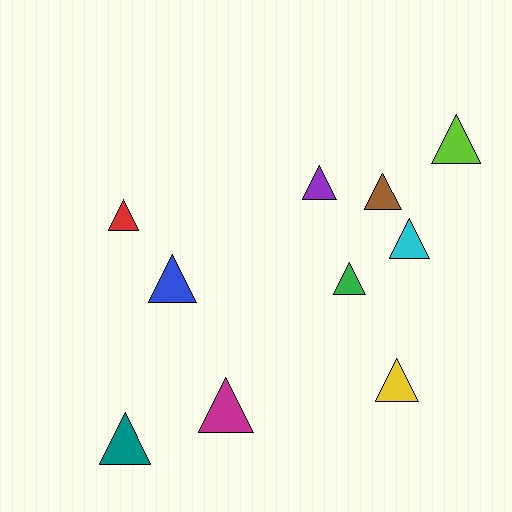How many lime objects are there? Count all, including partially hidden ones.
There is 1 lime object.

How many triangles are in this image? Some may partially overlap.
There are 10 triangles.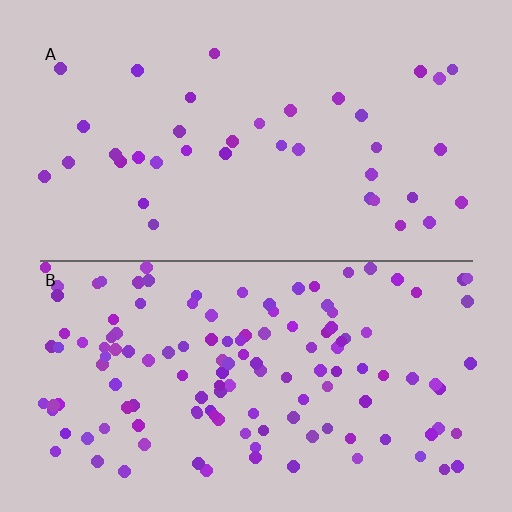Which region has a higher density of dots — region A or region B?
B (the bottom).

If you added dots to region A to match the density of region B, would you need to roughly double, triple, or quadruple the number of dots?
Approximately triple.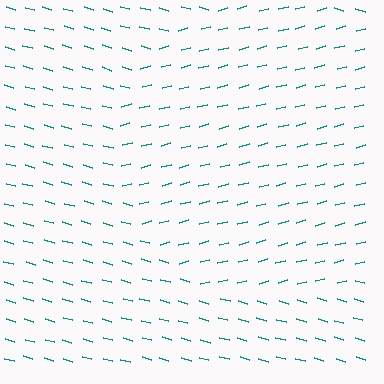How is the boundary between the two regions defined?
The boundary is defined purely by a change in line orientation (approximately 31 degrees difference). All lines are the same color and thickness.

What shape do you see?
I see a circle.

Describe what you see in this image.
The image is filled with small teal line segments. A circle region in the image has lines oriented differently from the surrounding lines, creating a visible texture boundary.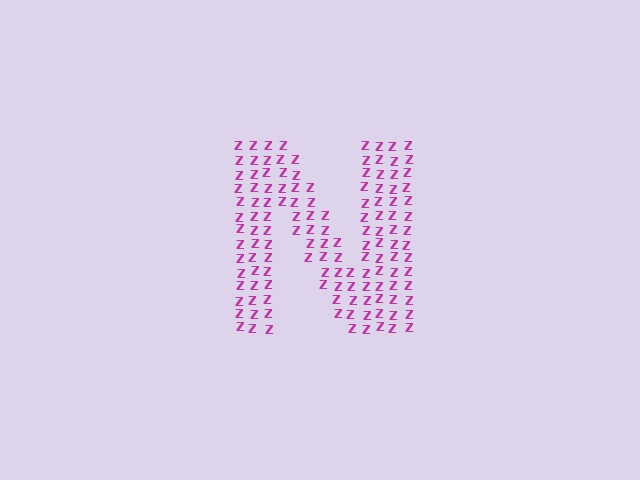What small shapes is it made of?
It is made of small letter Z's.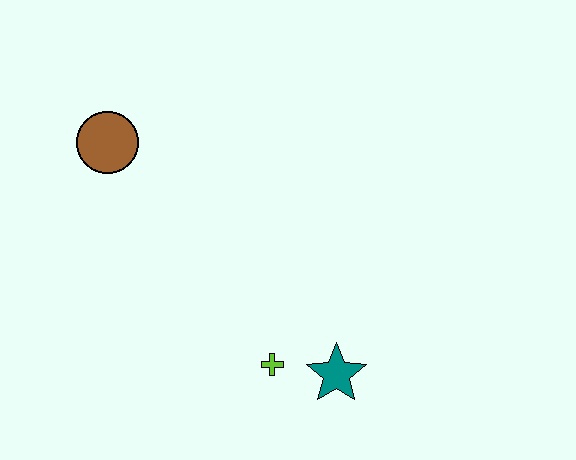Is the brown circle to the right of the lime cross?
No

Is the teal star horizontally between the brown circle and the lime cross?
No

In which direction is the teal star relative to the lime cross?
The teal star is to the right of the lime cross.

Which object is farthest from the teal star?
The brown circle is farthest from the teal star.